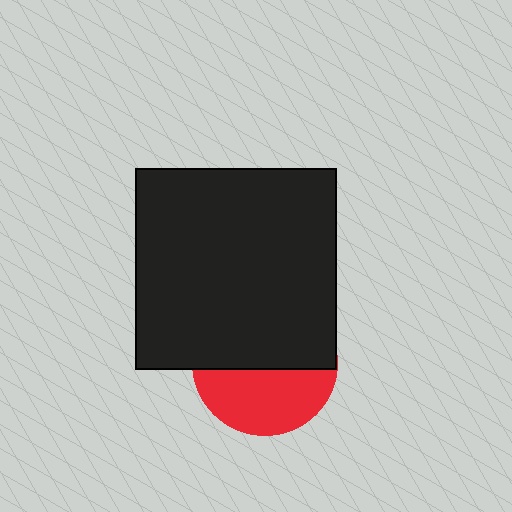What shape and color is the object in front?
The object in front is a black square.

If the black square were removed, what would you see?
You would see the complete red circle.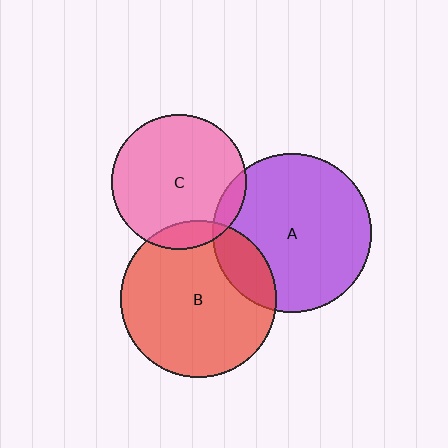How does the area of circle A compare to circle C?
Approximately 1.4 times.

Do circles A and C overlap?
Yes.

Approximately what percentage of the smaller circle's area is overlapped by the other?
Approximately 10%.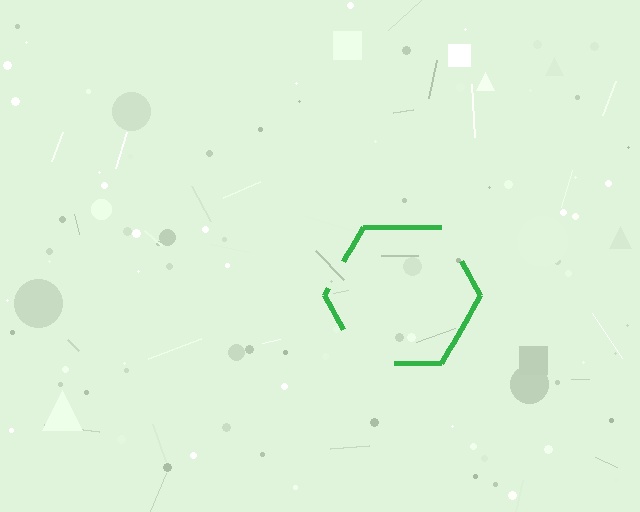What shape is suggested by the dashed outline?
The dashed outline suggests a hexagon.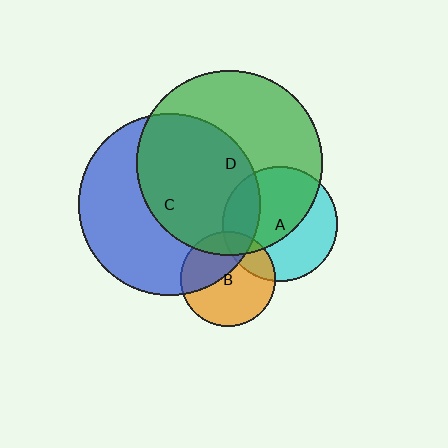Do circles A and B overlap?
Yes.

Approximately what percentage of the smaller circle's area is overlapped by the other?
Approximately 20%.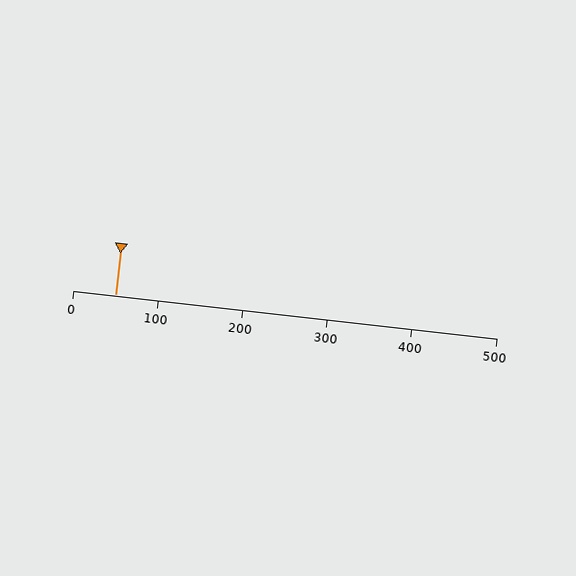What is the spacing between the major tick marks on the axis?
The major ticks are spaced 100 apart.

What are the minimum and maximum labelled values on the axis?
The axis runs from 0 to 500.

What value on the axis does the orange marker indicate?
The marker indicates approximately 50.